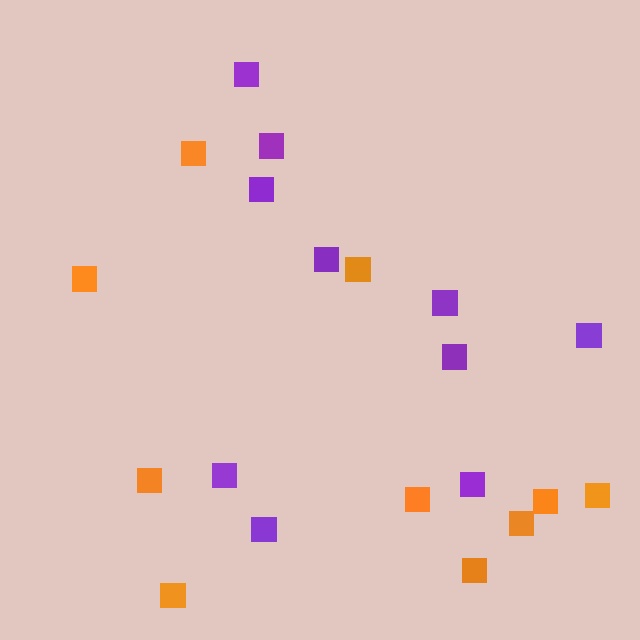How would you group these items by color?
There are 2 groups: one group of orange squares (10) and one group of purple squares (10).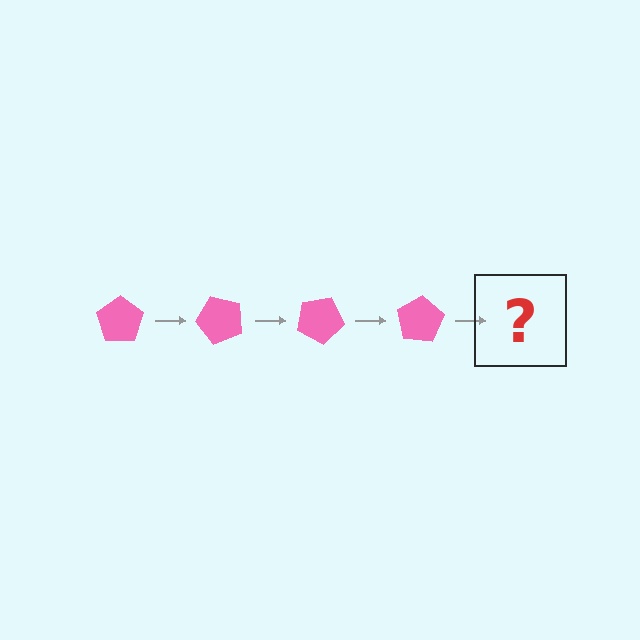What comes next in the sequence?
The next element should be a pink pentagon rotated 200 degrees.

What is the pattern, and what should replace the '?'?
The pattern is that the pentagon rotates 50 degrees each step. The '?' should be a pink pentagon rotated 200 degrees.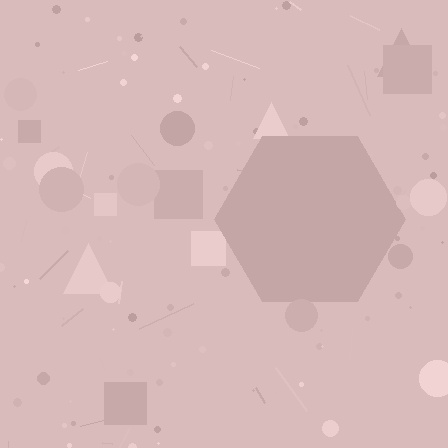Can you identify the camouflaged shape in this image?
The camouflaged shape is a hexagon.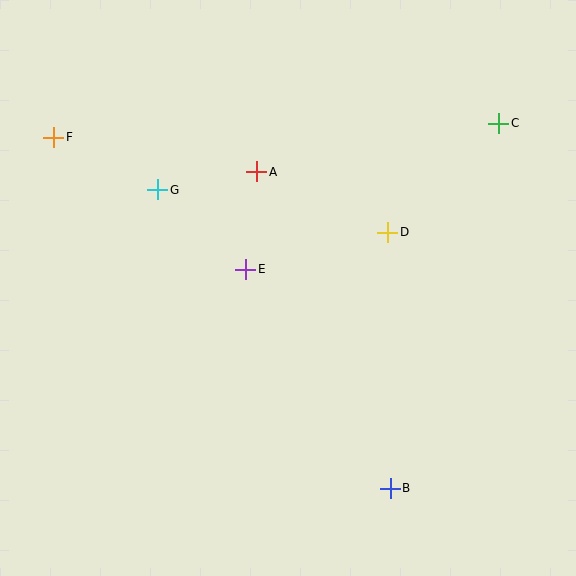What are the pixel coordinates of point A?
Point A is at (257, 172).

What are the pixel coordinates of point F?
Point F is at (54, 137).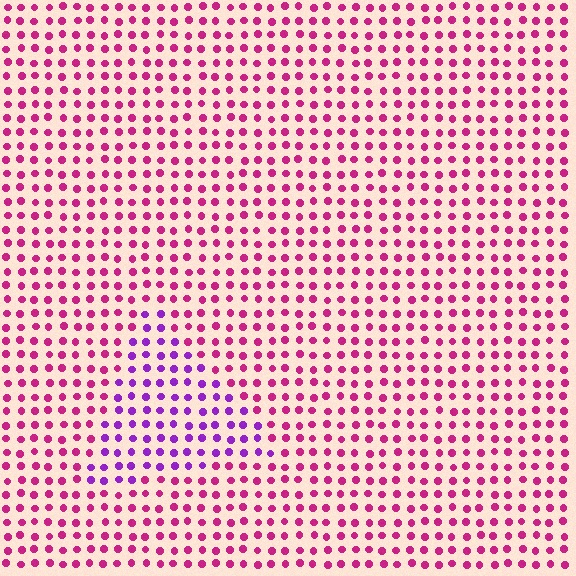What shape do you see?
I see a triangle.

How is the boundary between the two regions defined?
The boundary is defined purely by a slight shift in hue (about 43 degrees). Spacing, size, and orientation are identical on both sides.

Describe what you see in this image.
The image is filled with small magenta elements in a uniform arrangement. A triangle-shaped region is visible where the elements are tinted to a slightly different hue, forming a subtle color boundary.